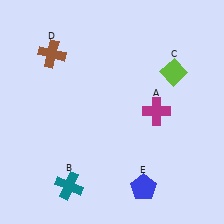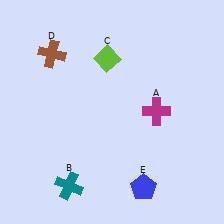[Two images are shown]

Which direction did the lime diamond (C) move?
The lime diamond (C) moved left.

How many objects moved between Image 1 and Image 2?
1 object moved between the two images.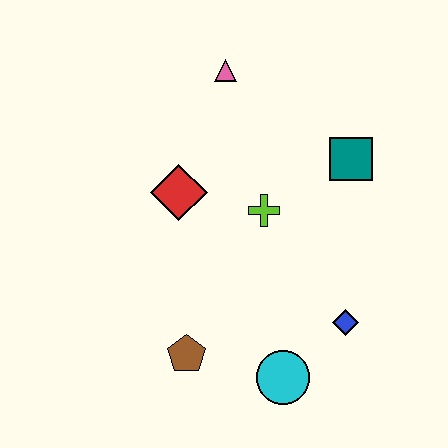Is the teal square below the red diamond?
No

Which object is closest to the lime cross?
The red diamond is closest to the lime cross.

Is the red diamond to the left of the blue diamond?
Yes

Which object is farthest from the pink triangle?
The cyan circle is farthest from the pink triangle.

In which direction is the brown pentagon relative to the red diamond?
The brown pentagon is below the red diamond.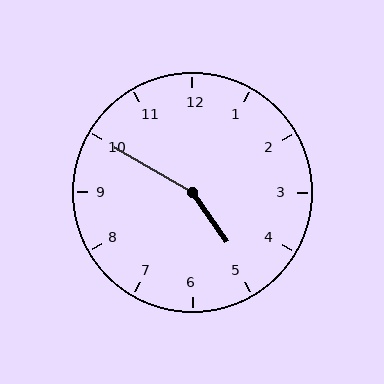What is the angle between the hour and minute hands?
Approximately 155 degrees.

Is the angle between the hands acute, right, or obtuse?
It is obtuse.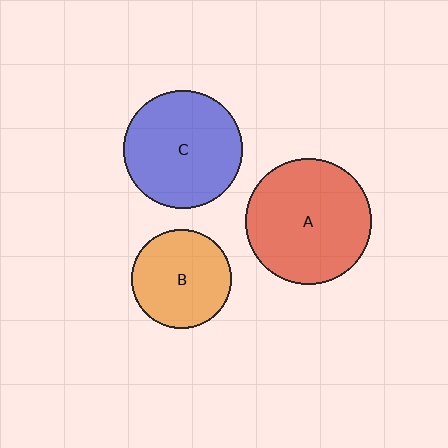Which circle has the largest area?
Circle A (red).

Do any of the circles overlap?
No, none of the circles overlap.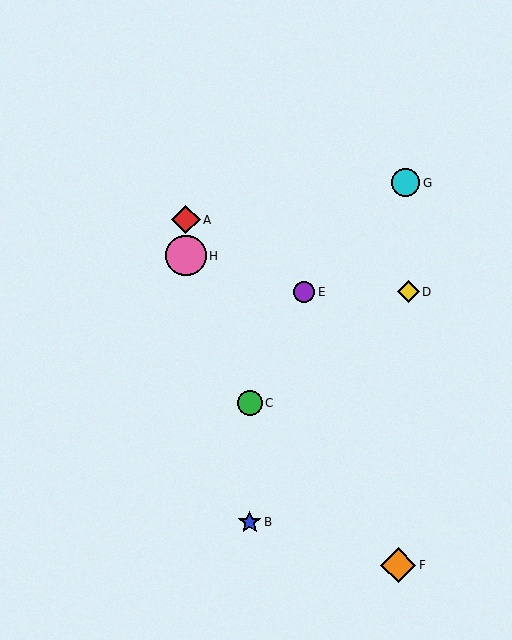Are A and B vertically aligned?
No, A is at x≈186 and B is at x≈250.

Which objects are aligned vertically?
Objects A, H are aligned vertically.